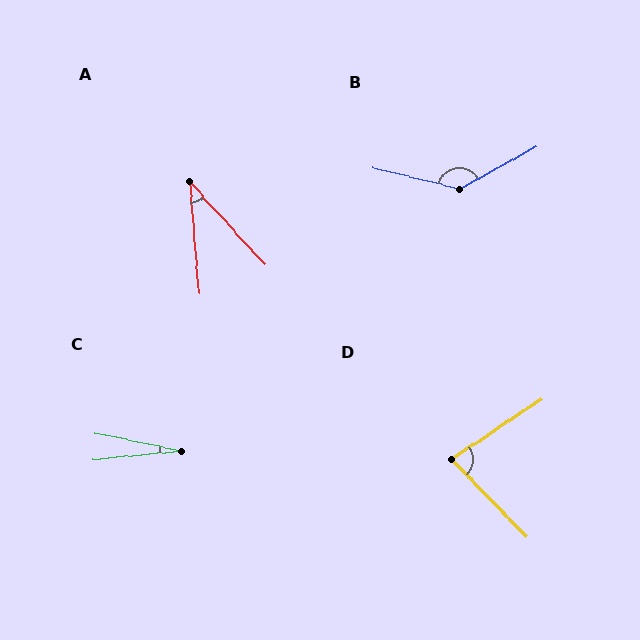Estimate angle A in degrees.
Approximately 37 degrees.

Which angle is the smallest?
C, at approximately 17 degrees.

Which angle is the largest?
B, at approximately 137 degrees.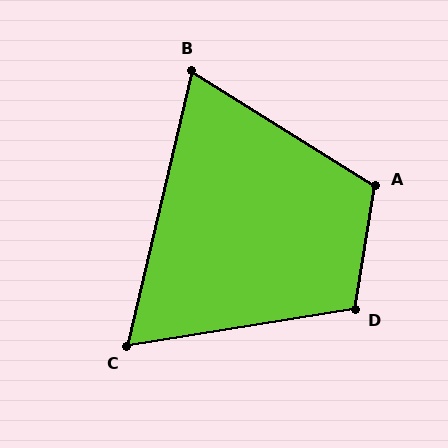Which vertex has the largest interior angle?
A, at approximately 112 degrees.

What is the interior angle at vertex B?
Approximately 71 degrees (acute).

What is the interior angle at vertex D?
Approximately 109 degrees (obtuse).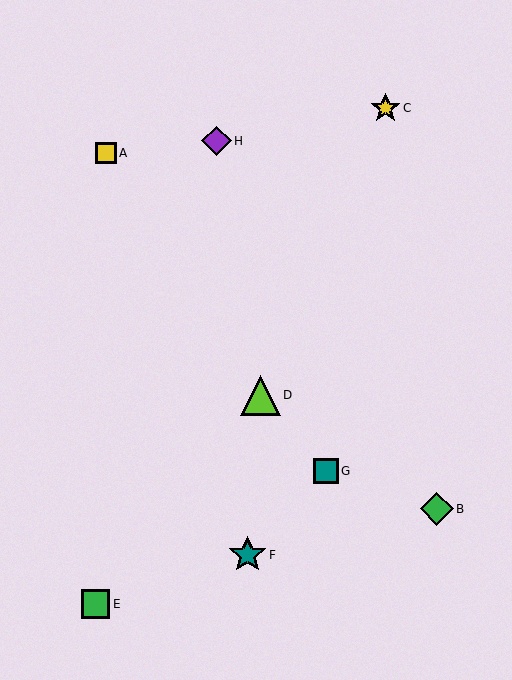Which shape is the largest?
The lime triangle (labeled D) is the largest.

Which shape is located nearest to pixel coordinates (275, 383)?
The lime triangle (labeled D) at (260, 395) is nearest to that location.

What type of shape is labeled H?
Shape H is a purple diamond.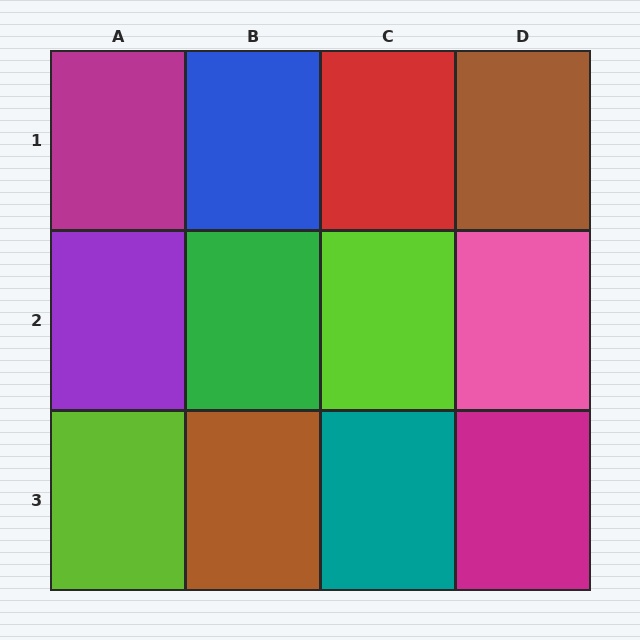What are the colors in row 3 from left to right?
Lime, brown, teal, magenta.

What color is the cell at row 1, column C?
Red.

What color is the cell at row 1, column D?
Brown.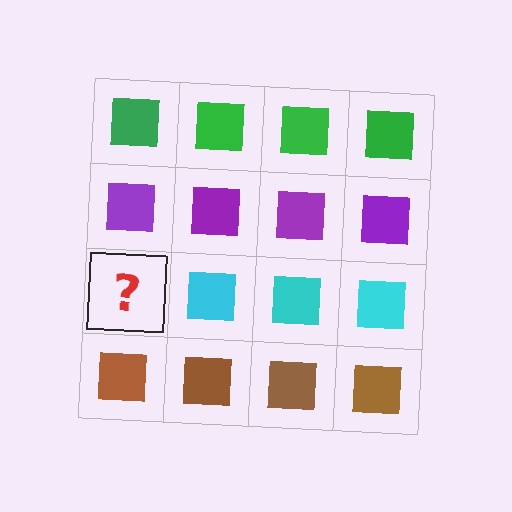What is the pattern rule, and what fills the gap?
The rule is that each row has a consistent color. The gap should be filled with a cyan square.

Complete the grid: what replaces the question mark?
The question mark should be replaced with a cyan square.